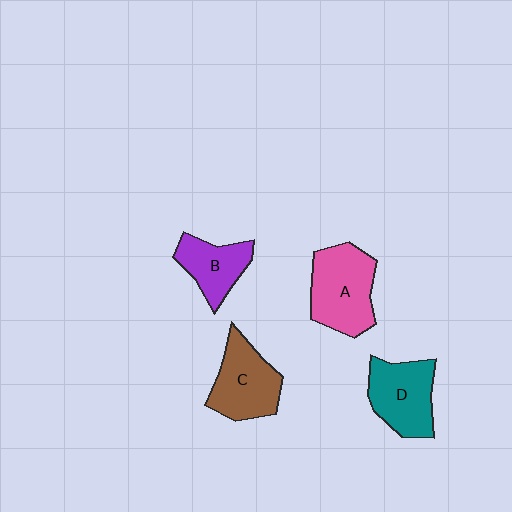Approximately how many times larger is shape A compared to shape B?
Approximately 1.5 times.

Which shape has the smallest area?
Shape B (purple).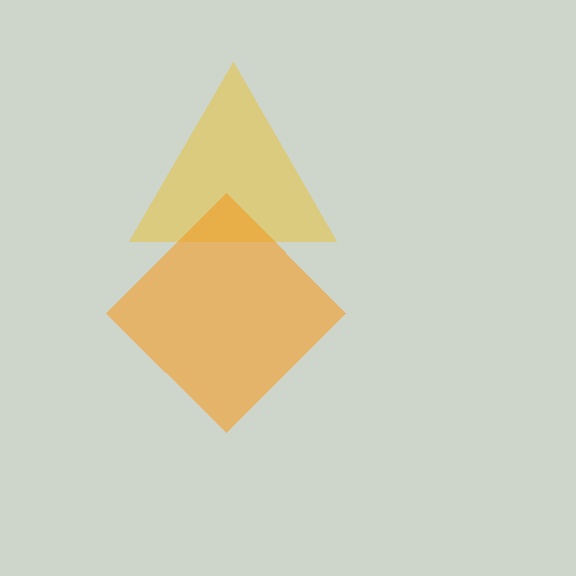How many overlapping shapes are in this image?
There are 2 overlapping shapes in the image.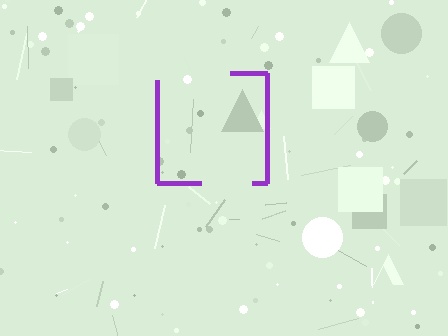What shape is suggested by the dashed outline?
The dashed outline suggests a square.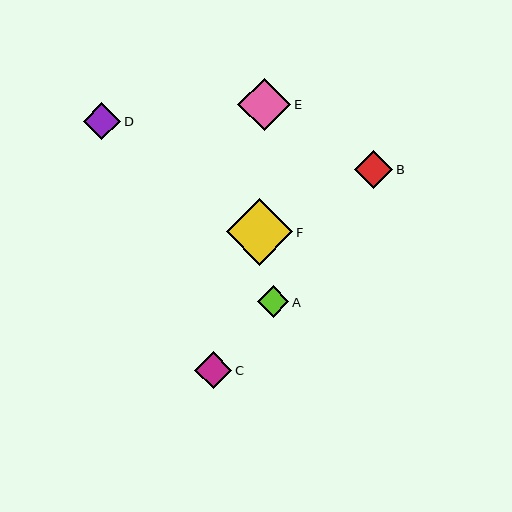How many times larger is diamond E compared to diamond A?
Diamond E is approximately 1.7 times the size of diamond A.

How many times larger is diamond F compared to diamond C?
Diamond F is approximately 1.8 times the size of diamond C.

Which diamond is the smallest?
Diamond A is the smallest with a size of approximately 31 pixels.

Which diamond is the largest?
Diamond F is the largest with a size of approximately 66 pixels.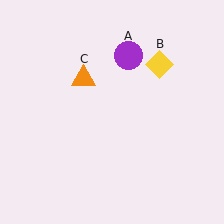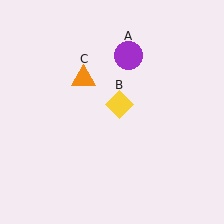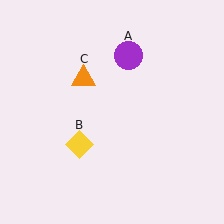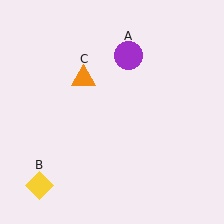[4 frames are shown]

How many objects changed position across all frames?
1 object changed position: yellow diamond (object B).